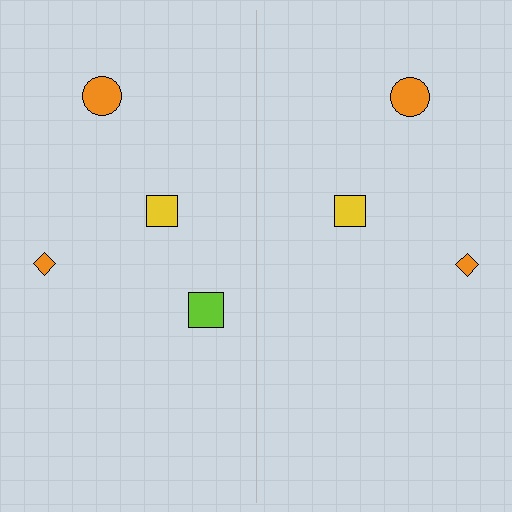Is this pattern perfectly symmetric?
No, the pattern is not perfectly symmetric. A lime square is missing from the right side.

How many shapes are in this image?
There are 7 shapes in this image.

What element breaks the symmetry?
A lime square is missing from the right side.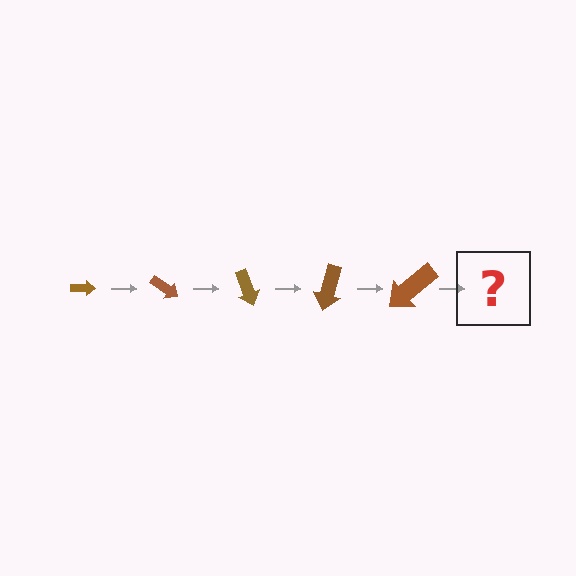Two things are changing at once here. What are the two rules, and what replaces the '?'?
The two rules are that the arrow grows larger each step and it rotates 35 degrees each step. The '?' should be an arrow, larger than the previous one and rotated 175 degrees from the start.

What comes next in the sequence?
The next element should be an arrow, larger than the previous one and rotated 175 degrees from the start.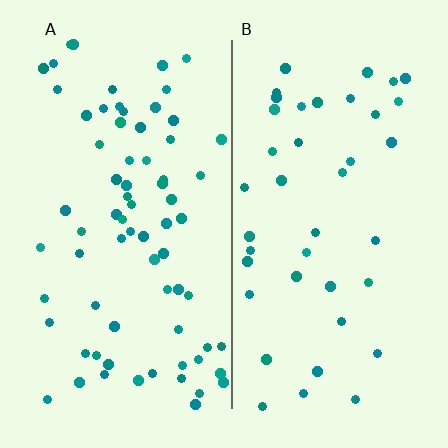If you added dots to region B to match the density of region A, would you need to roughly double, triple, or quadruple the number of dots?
Approximately double.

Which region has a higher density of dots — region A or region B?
A (the left).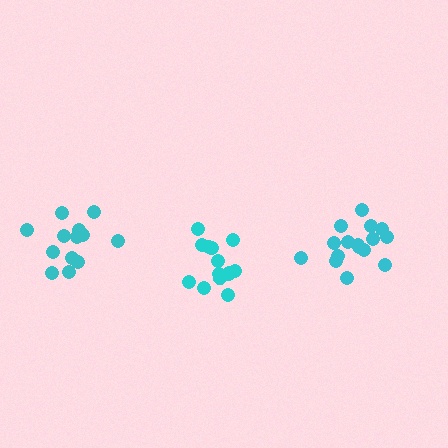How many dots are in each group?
Group 1: 15 dots, Group 2: 16 dots, Group 3: 13 dots (44 total).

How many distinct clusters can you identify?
There are 3 distinct clusters.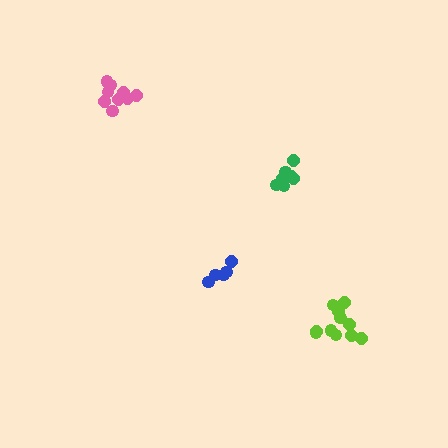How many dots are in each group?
Group 1: 5 dots, Group 2: 7 dots, Group 3: 11 dots, Group 4: 9 dots (32 total).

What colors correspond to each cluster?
The clusters are colored: blue, green, lime, pink.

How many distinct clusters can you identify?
There are 4 distinct clusters.